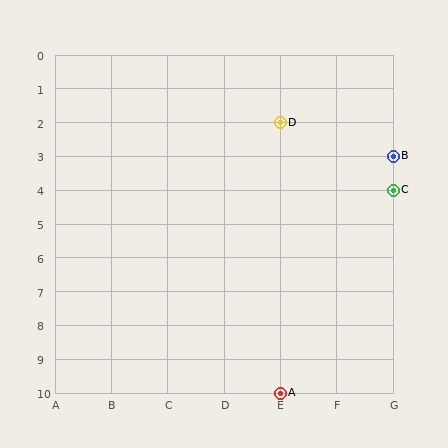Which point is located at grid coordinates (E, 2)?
Point D is at (E, 2).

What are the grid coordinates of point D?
Point D is at grid coordinates (E, 2).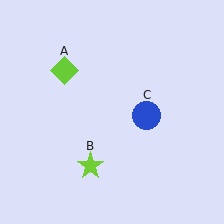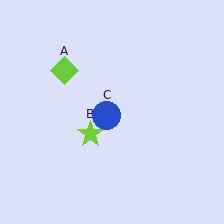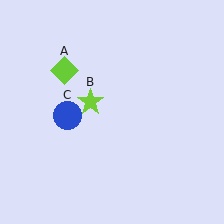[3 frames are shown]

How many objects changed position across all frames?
2 objects changed position: lime star (object B), blue circle (object C).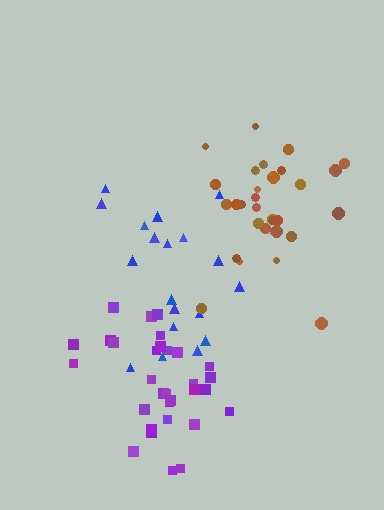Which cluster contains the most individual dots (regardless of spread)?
Purple (31).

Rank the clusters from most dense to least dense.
brown, purple, blue.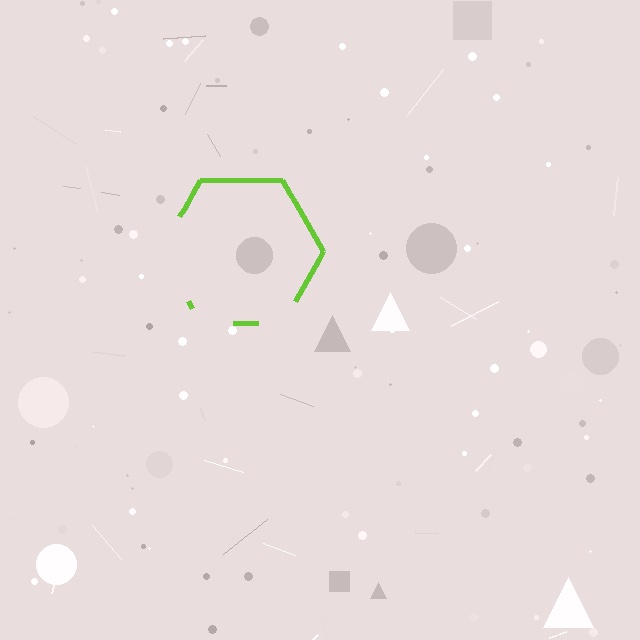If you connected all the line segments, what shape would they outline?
They would outline a hexagon.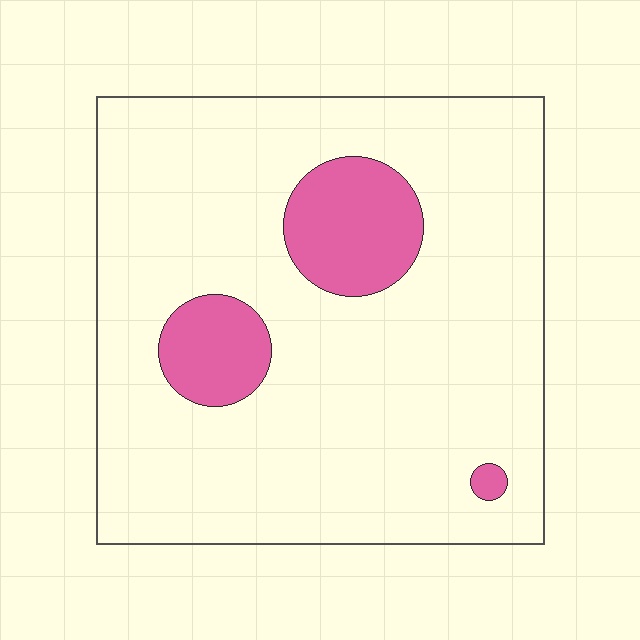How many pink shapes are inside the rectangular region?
3.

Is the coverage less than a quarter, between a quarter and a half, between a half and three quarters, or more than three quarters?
Less than a quarter.